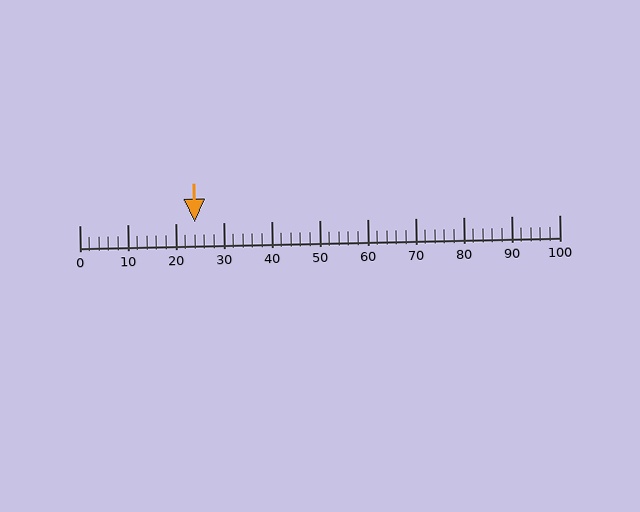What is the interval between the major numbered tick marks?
The major tick marks are spaced 10 units apart.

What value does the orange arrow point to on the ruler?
The orange arrow points to approximately 24.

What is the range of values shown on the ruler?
The ruler shows values from 0 to 100.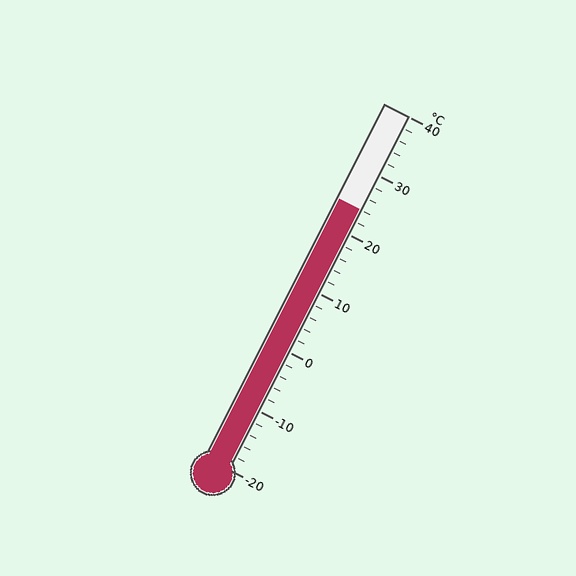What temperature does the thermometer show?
The thermometer shows approximately 24°C.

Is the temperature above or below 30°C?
The temperature is below 30°C.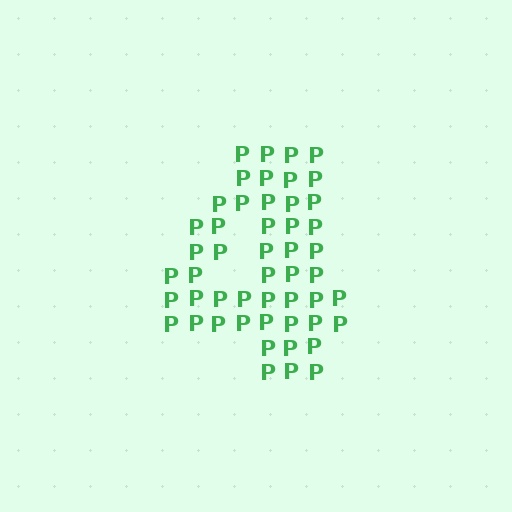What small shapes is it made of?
It is made of small letter P's.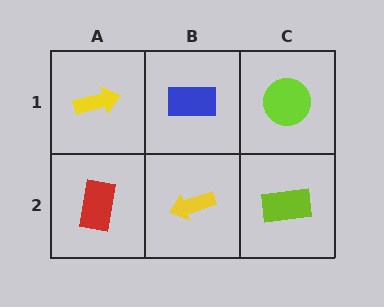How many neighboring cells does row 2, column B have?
3.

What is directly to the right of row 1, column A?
A blue rectangle.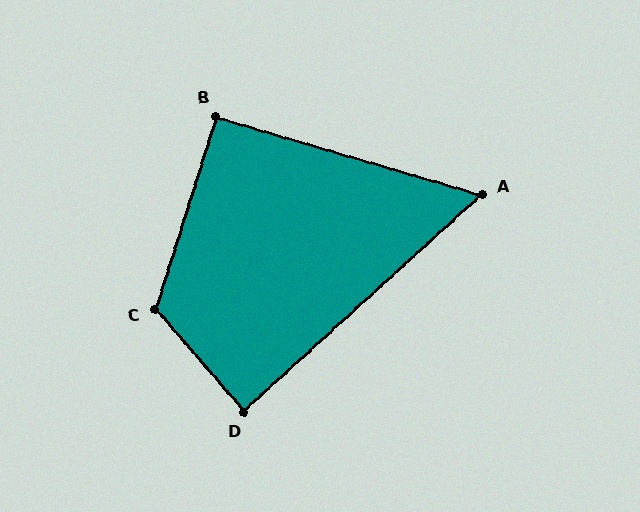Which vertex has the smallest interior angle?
A, at approximately 59 degrees.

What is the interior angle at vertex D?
Approximately 89 degrees (approximately right).